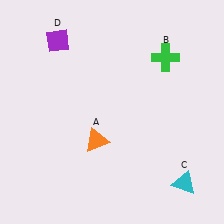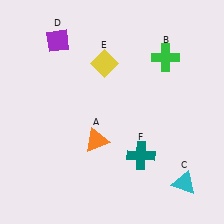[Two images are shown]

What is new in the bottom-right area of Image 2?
A teal cross (F) was added in the bottom-right area of Image 2.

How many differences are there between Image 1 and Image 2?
There are 2 differences between the two images.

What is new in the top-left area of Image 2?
A yellow diamond (E) was added in the top-left area of Image 2.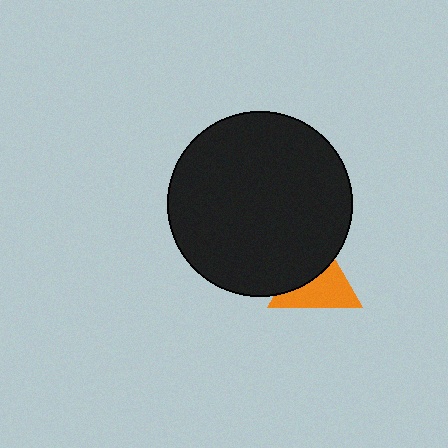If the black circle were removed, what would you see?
You would see the complete orange triangle.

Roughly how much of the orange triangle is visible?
About half of it is visible (roughly 56%).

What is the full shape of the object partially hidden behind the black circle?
The partially hidden object is an orange triangle.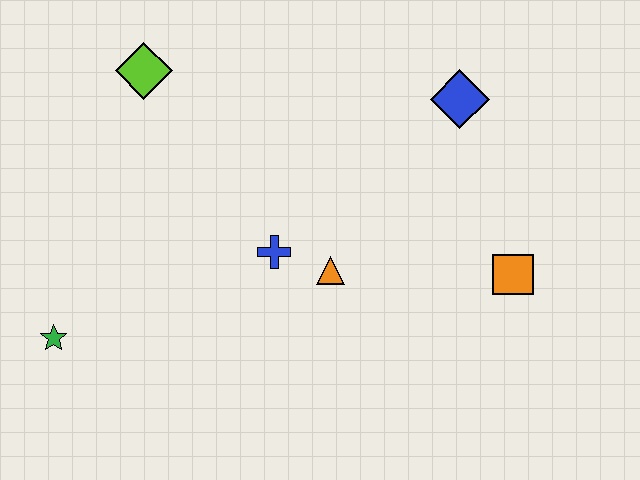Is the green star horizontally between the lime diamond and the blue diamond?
No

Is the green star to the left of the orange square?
Yes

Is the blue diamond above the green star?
Yes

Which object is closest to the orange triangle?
The blue cross is closest to the orange triangle.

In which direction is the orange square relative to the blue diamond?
The orange square is below the blue diamond.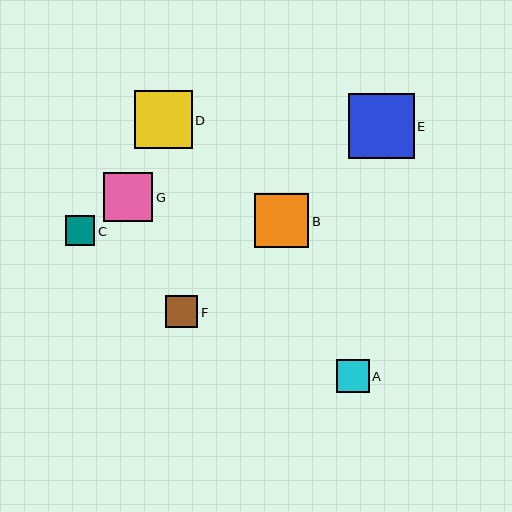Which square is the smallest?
Square C is the smallest with a size of approximately 30 pixels.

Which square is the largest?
Square E is the largest with a size of approximately 65 pixels.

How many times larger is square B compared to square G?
Square B is approximately 1.1 times the size of square G.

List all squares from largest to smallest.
From largest to smallest: E, D, B, G, A, F, C.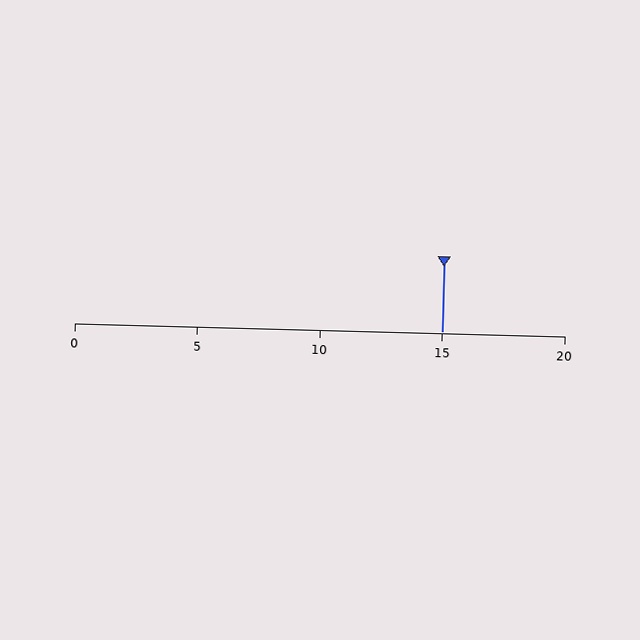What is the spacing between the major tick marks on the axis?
The major ticks are spaced 5 apart.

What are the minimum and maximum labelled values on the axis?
The axis runs from 0 to 20.